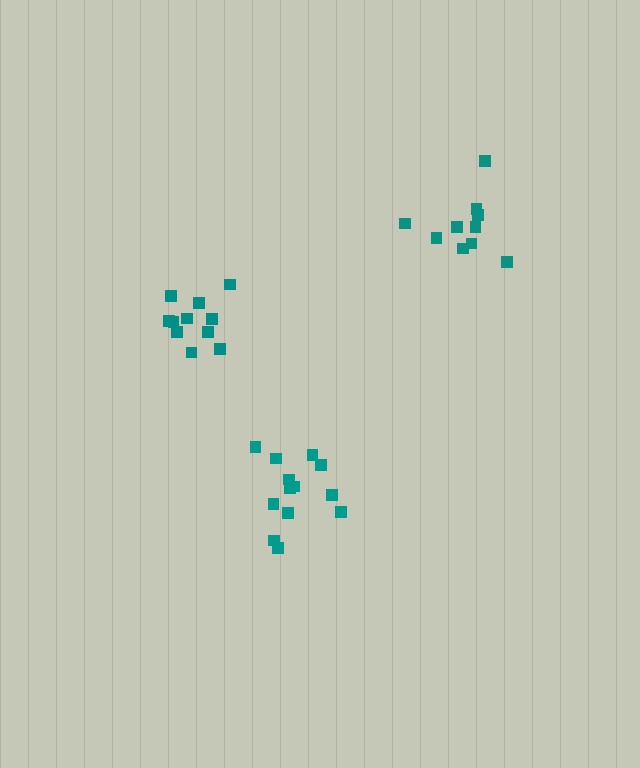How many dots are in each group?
Group 1: 13 dots, Group 2: 11 dots, Group 3: 10 dots (34 total).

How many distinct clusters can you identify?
There are 3 distinct clusters.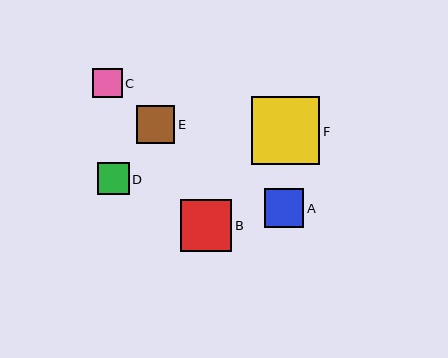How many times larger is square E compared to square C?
Square E is approximately 1.3 times the size of square C.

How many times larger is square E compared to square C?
Square E is approximately 1.3 times the size of square C.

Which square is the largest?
Square F is the largest with a size of approximately 69 pixels.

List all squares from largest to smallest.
From largest to smallest: F, B, A, E, D, C.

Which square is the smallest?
Square C is the smallest with a size of approximately 29 pixels.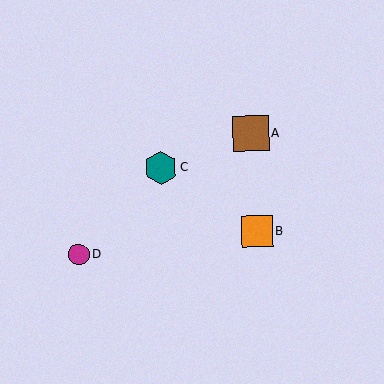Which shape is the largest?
The brown square (labeled A) is the largest.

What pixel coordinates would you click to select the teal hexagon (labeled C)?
Click at (161, 168) to select the teal hexagon C.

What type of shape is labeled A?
Shape A is a brown square.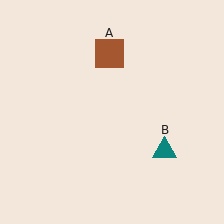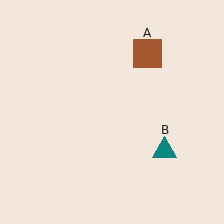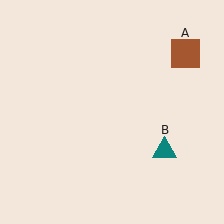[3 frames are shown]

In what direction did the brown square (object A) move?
The brown square (object A) moved right.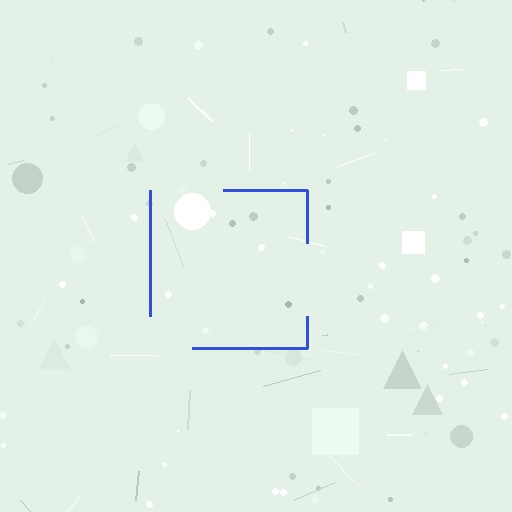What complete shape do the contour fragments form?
The contour fragments form a square.